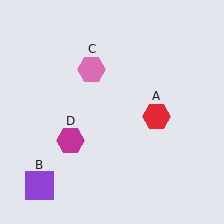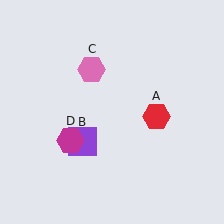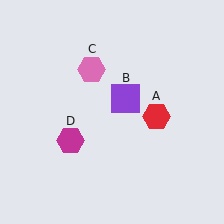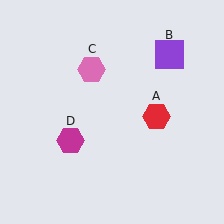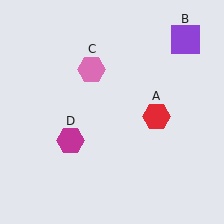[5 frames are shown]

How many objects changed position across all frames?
1 object changed position: purple square (object B).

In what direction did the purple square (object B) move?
The purple square (object B) moved up and to the right.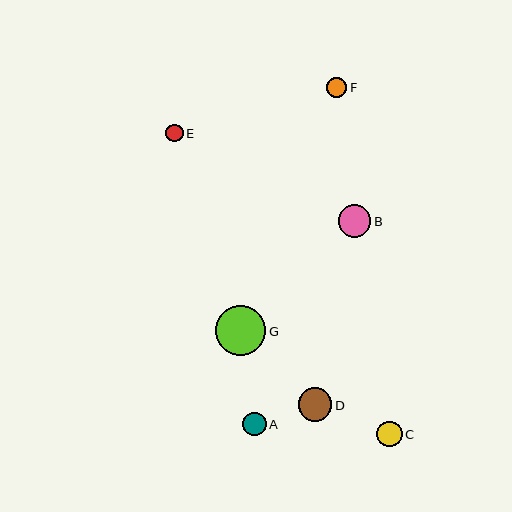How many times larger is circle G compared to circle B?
Circle G is approximately 1.5 times the size of circle B.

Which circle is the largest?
Circle G is the largest with a size of approximately 50 pixels.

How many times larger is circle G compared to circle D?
Circle G is approximately 1.5 times the size of circle D.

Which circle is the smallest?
Circle E is the smallest with a size of approximately 17 pixels.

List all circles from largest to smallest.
From largest to smallest: G, D, B, C, A, F, E.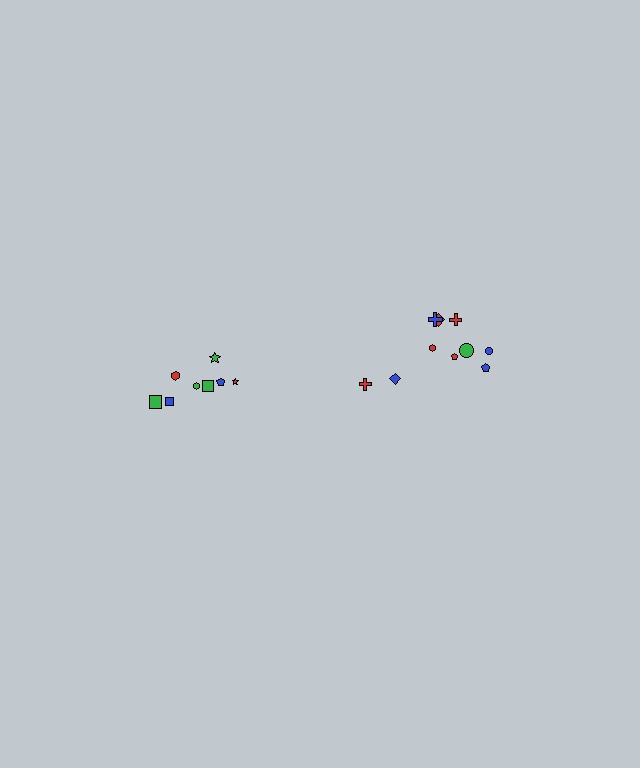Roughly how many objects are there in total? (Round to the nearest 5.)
Roughly 20 objects in total.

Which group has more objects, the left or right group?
The right group.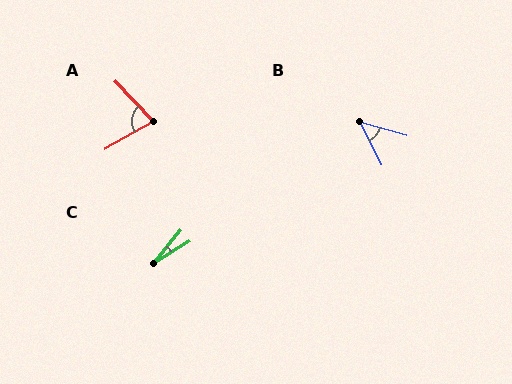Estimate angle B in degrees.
Approximately 47 degrees.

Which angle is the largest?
A, at approximately 77 degrees.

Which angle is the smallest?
C, at approximately 20 degrees.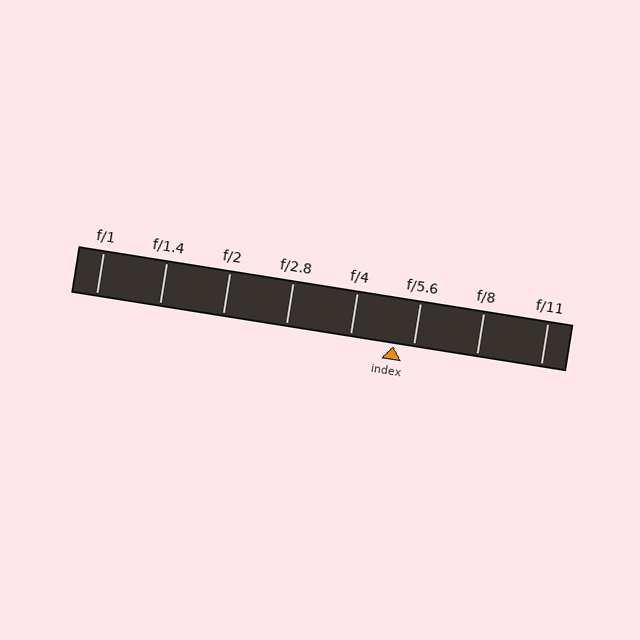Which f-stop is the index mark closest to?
The index mark is closest to f/5.6.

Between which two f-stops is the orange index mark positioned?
The index mark is between f/4 and f/5.6.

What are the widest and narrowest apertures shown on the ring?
The widest aperture shown is f/1 and the narrowest is f/11.